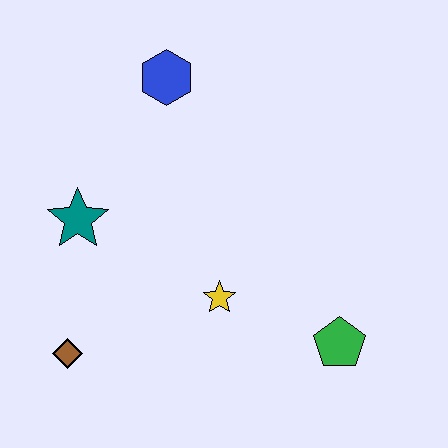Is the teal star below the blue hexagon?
Yes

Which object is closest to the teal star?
The brown diamond is closest to the teal star.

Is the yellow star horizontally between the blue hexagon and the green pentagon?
Yes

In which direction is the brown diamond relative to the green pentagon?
The brown diamond is to the left of the green pentagon.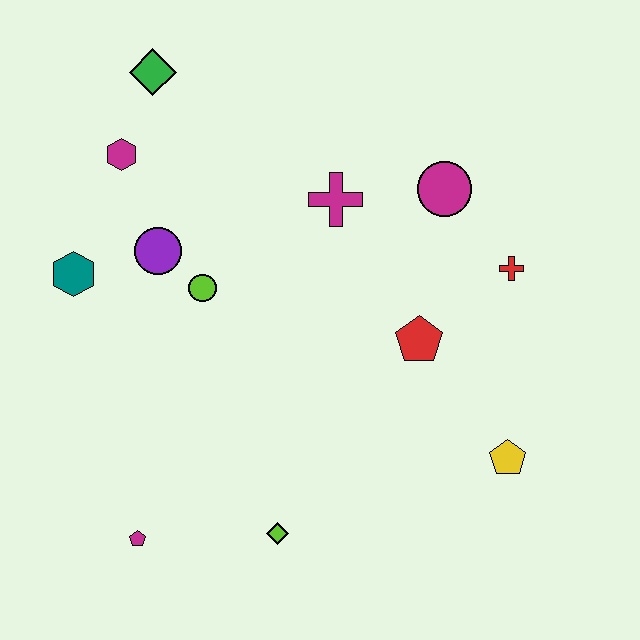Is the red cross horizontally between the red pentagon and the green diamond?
No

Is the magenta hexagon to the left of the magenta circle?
Yes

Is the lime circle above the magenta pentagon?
Yes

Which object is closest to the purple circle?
The lime circle is closest to the purple circle.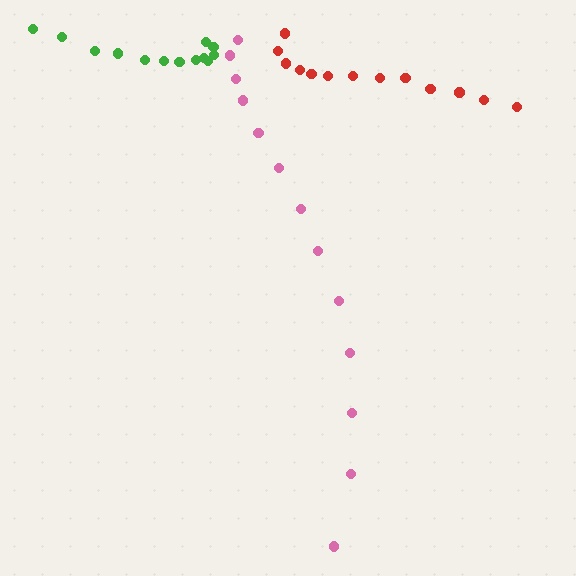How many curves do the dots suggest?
There are 3 distinct paths.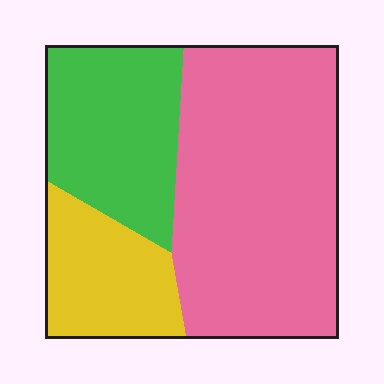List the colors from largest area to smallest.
From largest to smallest: pink, green, yellow.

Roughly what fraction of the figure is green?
Green covers 27% of the figure.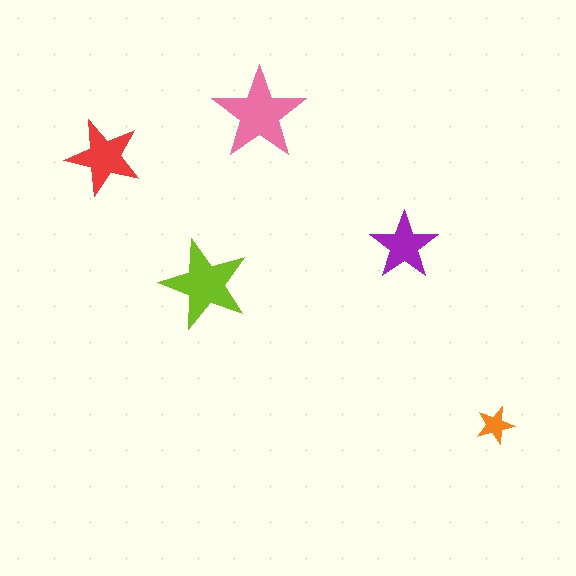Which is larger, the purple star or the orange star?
The purple one.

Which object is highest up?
The pink star is topmost.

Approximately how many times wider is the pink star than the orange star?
About 2.5 times wider.